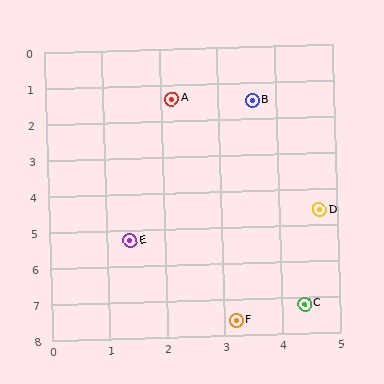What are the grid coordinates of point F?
Point F is at approximately (3.2, 7.6).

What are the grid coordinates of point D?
Point D is at approximately (4.7, 4.6).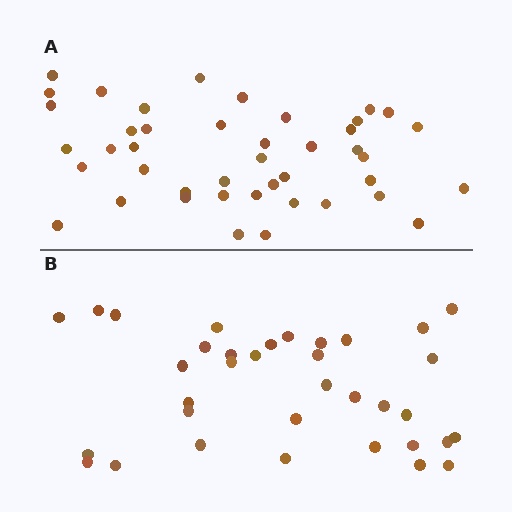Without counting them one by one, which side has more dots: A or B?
Region A (the top region) has more dots.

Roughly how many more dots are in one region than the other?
Region A has roughly 8 or so more dots than region B.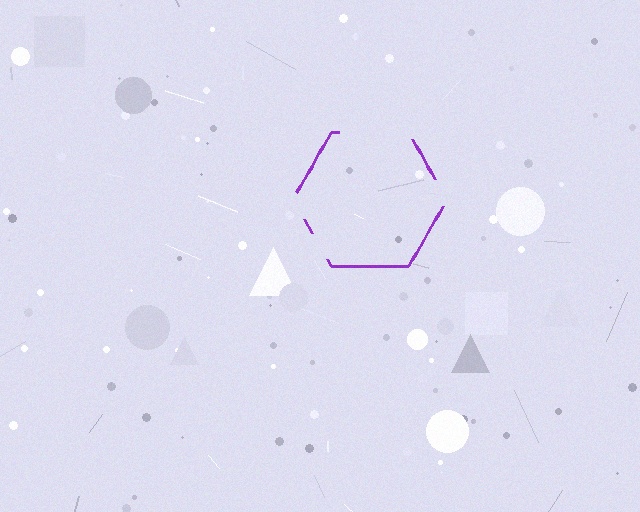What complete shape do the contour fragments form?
The contour fragments form a hexagon.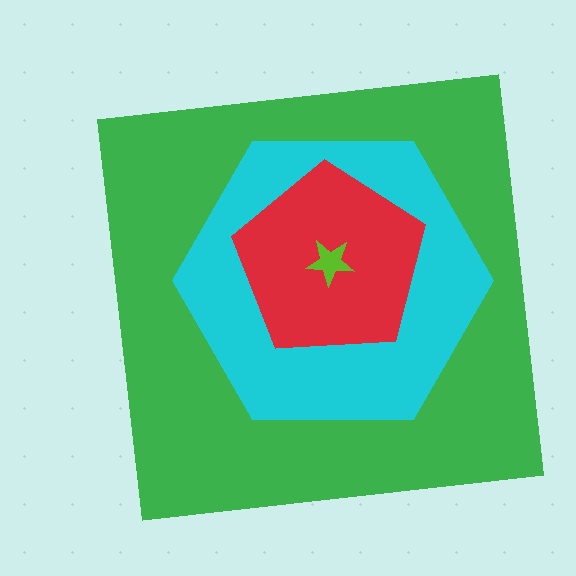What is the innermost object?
The lime star.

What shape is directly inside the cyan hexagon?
The red pentagon.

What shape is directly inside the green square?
The cyan hexagon.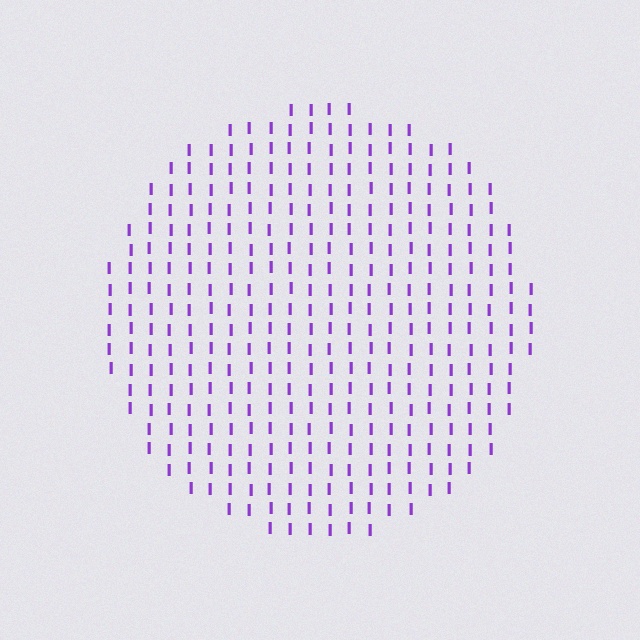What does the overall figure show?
The overall figure shows a circle.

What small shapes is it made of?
It is made of small letter I's.